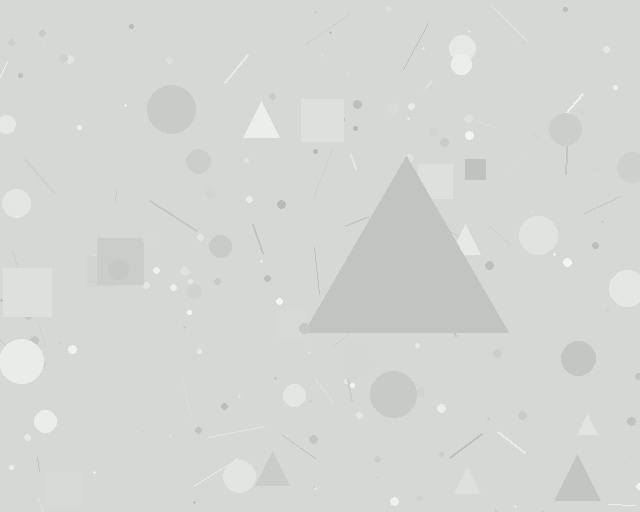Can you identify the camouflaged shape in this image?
The camouflaged shape is a triangle.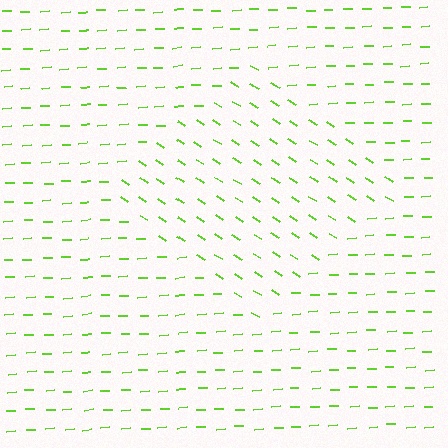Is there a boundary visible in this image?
Yes, there is a texture boundary formed by a change in line orientation.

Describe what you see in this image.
The image is filled with small lime line segments. A diamond region in the image has lines oriented differently from the surrounding lines, creating a visible texture boundary.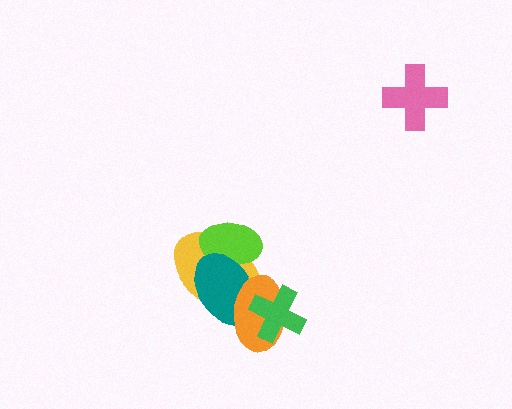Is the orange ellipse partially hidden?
Yes, it is partially covered by another shape.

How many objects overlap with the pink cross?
0 objects overlap with the pink cross.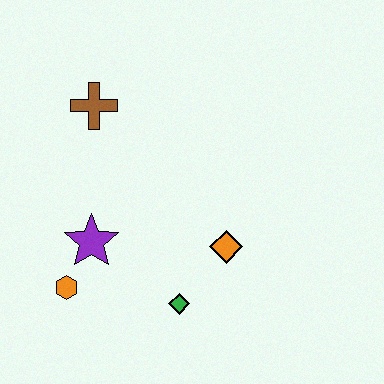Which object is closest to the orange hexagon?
The purple star is closest to the orange hexagon.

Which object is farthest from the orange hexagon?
The brown cross is farthest from the orange hexagon.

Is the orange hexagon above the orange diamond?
No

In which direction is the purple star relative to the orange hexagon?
The purple star is above the orange hexagon.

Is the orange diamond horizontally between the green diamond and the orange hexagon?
No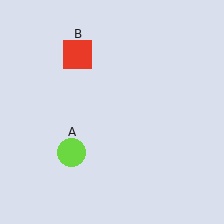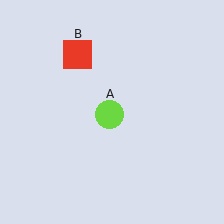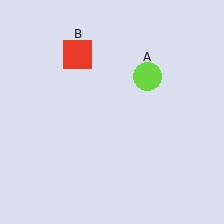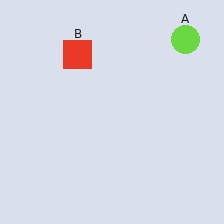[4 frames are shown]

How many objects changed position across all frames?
1 object changed position: lime circle (object A).